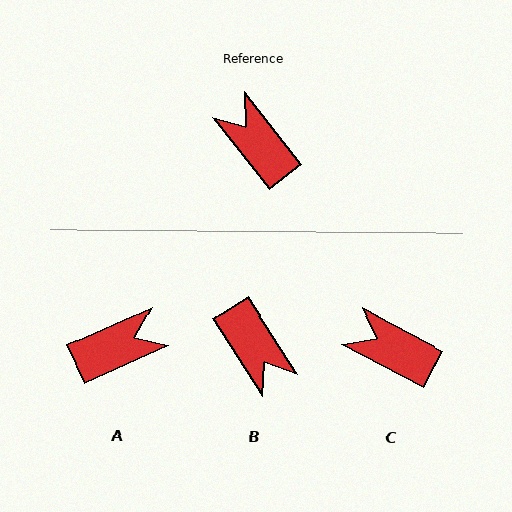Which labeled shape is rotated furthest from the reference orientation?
B, about 174 degrees away.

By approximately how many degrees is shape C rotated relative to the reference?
Approximately 24 degrees counter-clockwise.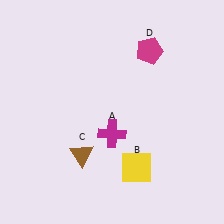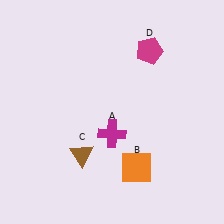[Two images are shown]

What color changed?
The square (B) changed from yellow in Image 1 to orange in Image 2.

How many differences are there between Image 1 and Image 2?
There is 1 difference between the two images.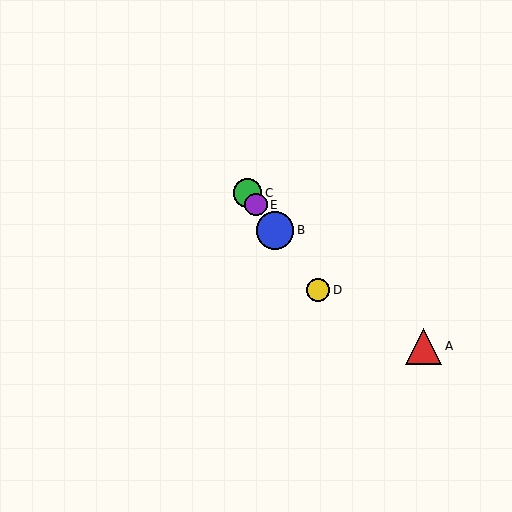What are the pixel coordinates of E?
Object E is at (256, 205).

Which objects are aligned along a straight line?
Objects B, C, D, E are aligned along a straight line.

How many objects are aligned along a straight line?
4 objects (B, C, D, E) are aligned along a straight line.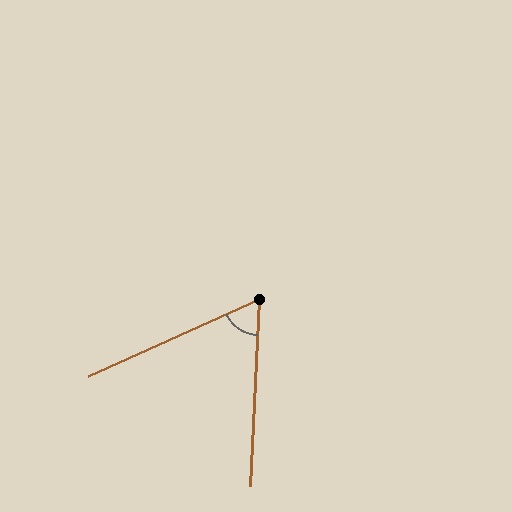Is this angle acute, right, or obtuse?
It is acute.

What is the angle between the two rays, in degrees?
Approximately 63 degrees.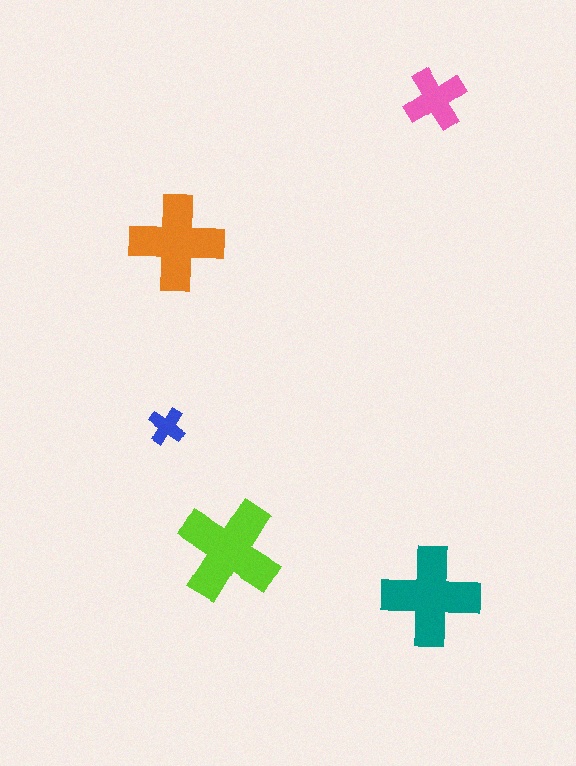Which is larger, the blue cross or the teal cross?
The teal one.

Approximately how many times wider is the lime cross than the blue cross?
About 3 times wider.